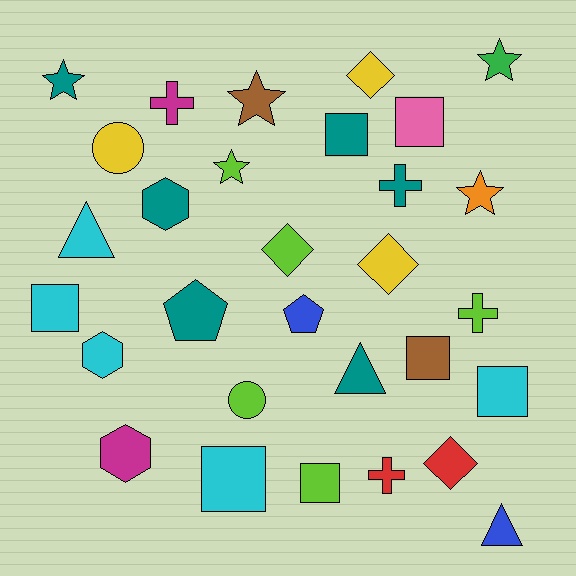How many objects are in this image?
There are 30 objects.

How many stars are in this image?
There are 5 stars.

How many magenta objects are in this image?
There are 2 magenta objects.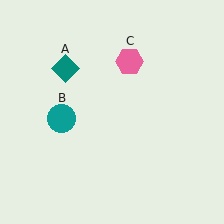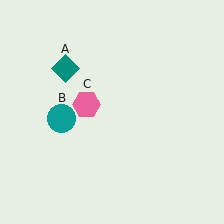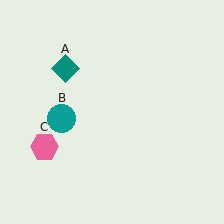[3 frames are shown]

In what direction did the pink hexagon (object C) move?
The pink hexagon (object C) moved down and to the left.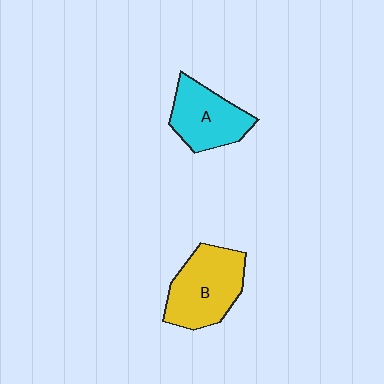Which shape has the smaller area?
Shape A (cyan).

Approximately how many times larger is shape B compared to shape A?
Approximately 1.2 times.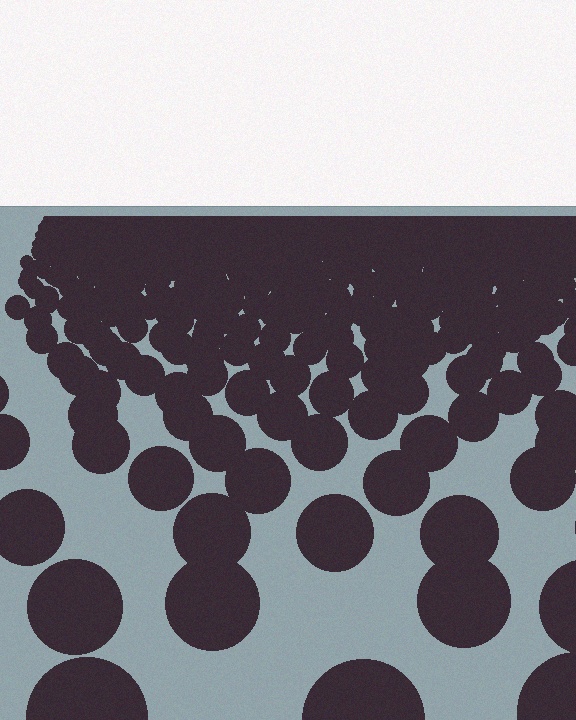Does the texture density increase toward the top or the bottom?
Density increases toward the top.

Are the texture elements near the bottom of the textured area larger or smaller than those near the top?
Larger. Near the bottom, elements are closer to the viewer and appear at a bigger on-screen size.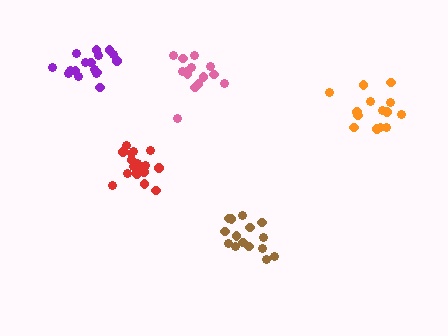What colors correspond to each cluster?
The clusters are colored: orange, brown, pink, red, purple.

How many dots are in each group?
Group 1: 14 dots, Group 2: 15 dots, Group 3: 14 dots, Group 4: 19 dots, Group 5: 17 dots (79 total).